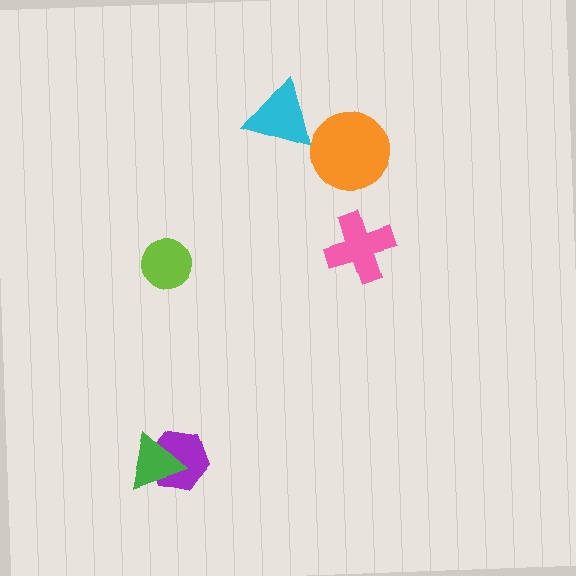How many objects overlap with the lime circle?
0 objects overlap with the lime circle.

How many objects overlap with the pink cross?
0 objects overlap with the pink cross.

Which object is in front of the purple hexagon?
The green triangle is in front of the purple hexagon.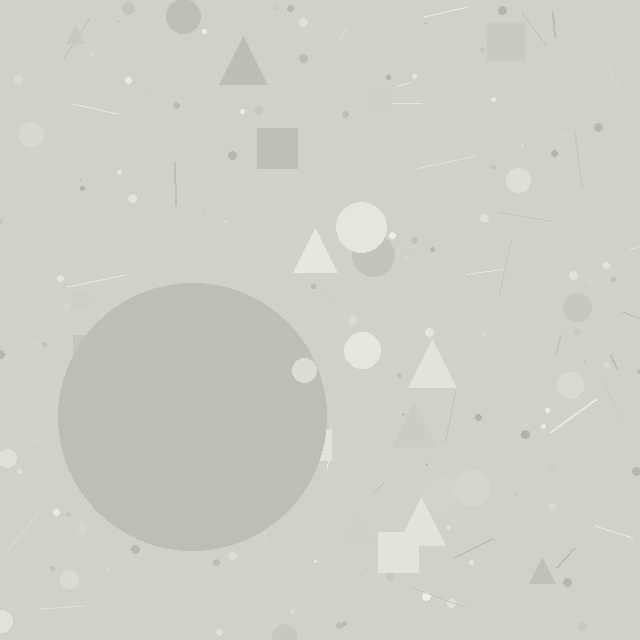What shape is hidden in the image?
A circle is hidden in the image.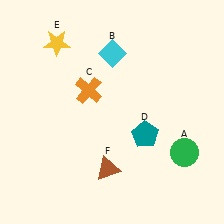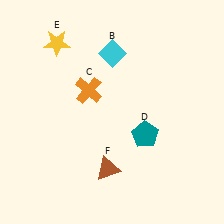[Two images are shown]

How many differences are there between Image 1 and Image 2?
There is 1 difference between the two images.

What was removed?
The green circle (A) was removed in Image 2.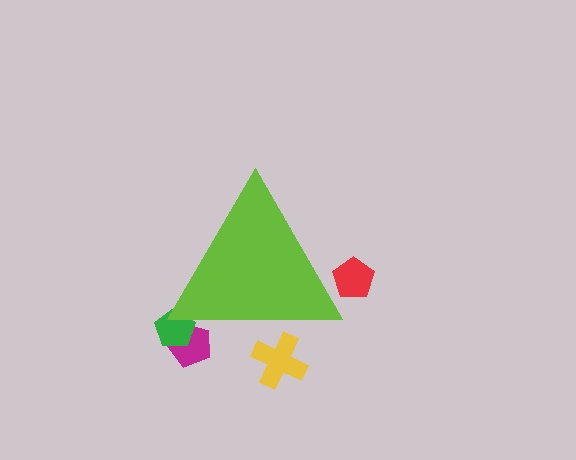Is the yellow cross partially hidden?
Yes, the yellow cross is partially hidden behind the lime triangle.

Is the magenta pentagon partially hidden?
Yes, the magenta pentagon is partially hidden behind the lime triangle.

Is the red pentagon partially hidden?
Yes, the red pentagon is partially hidden behind the lime triangle.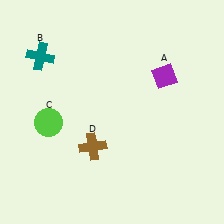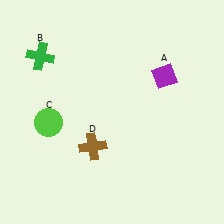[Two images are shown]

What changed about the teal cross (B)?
In Image 1, B is teal. In Image 2, it changed to green.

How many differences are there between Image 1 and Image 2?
There is 1 difference between the two images.